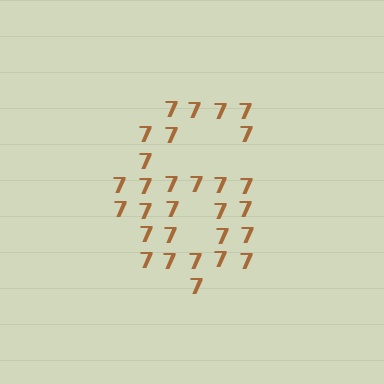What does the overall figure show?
The overall figure shows the digit 6.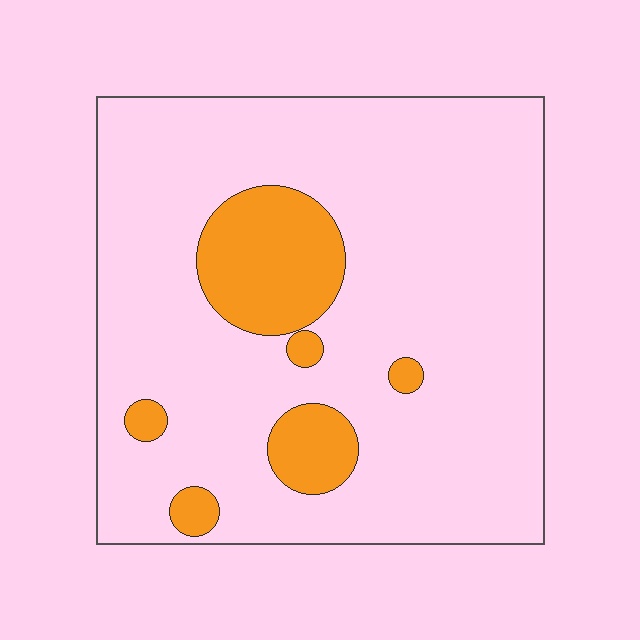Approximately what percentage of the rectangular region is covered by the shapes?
Approximately 15%.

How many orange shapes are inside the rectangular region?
6.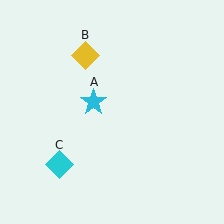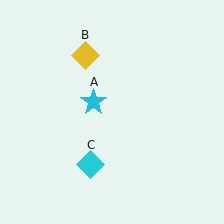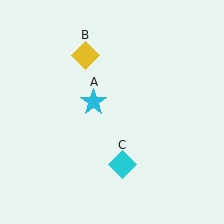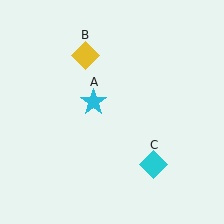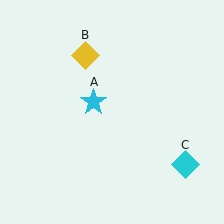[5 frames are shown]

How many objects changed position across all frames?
1 object changed position: cyan diamond (object C).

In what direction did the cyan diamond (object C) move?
The cyan diamond (object C) moved right.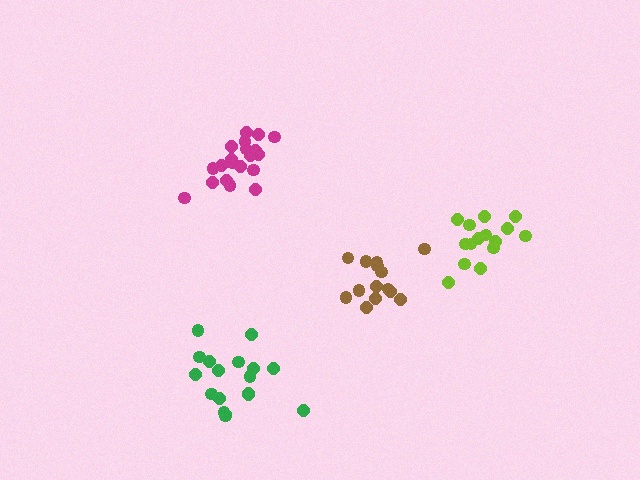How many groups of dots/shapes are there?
There are 4 groups.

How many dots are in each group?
Group 1: 18 dots, Group 2: 14 dots, Group 3: 15 dots, Group 4: 20 dots (67 total).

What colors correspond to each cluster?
The clusters are colored: green, brown, lime, magenta.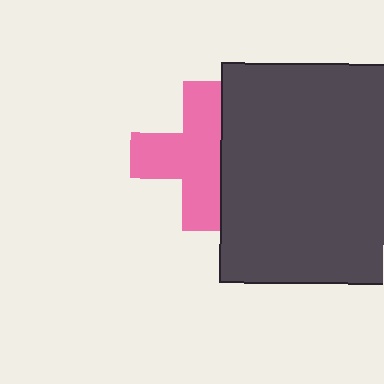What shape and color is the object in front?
The object in front is a dark gray square.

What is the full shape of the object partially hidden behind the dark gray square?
The partially hidden object is a pink cross.